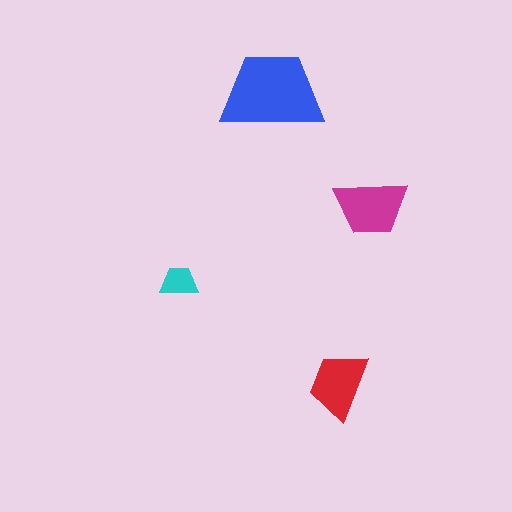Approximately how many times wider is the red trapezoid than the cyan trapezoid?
About 2 times wider.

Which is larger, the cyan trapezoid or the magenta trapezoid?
The magenta one.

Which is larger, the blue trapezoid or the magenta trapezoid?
The blue one.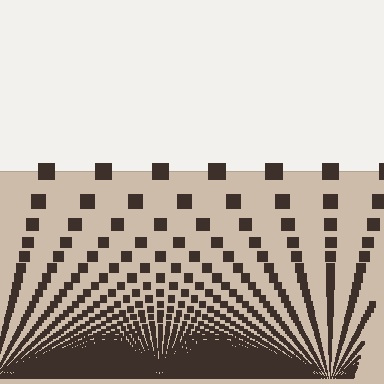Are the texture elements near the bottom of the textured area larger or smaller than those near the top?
Smaller. The gradient is inverted — elements near the bottom are smaller and denser.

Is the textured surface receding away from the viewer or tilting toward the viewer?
The surface appears to tilt toward the viewer. Texture elements get larger and sparser toward the top.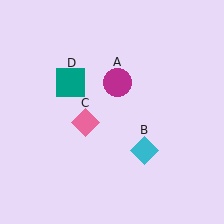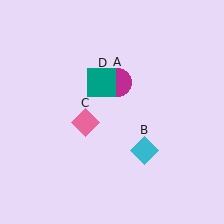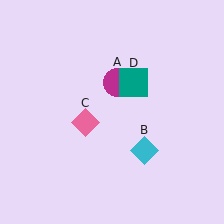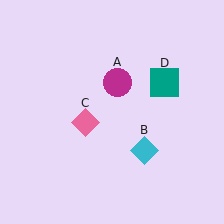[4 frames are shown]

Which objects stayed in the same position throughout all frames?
Magenta circle (object A) and cyan diamond (object B) and pink diamond (object C) remained stationary.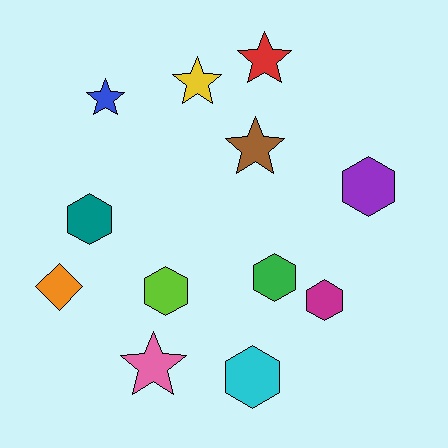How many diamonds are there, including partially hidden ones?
There is 1 diamond.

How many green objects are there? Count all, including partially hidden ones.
There is 1 green object.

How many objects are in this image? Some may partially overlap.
There are 12 objects.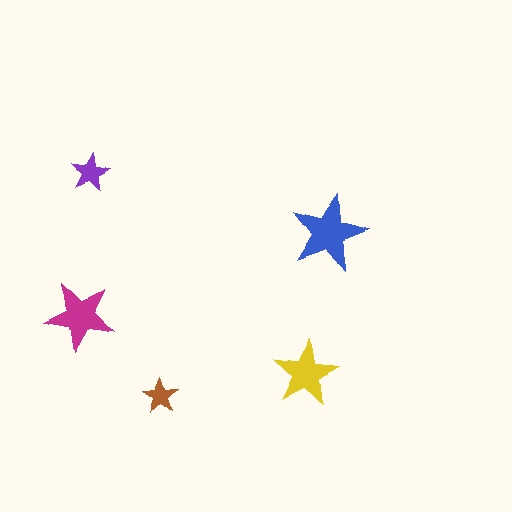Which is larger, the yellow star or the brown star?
The yellow one.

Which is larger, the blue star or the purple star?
The blue one.